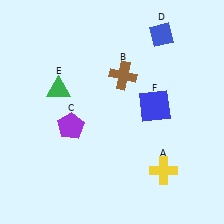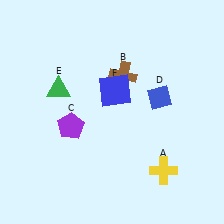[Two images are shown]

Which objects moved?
The objects that moved are: the blue diamond (D), the blue square (F).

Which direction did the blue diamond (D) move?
The blue diamond (D) moved down.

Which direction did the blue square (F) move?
The blue square (F) moved left.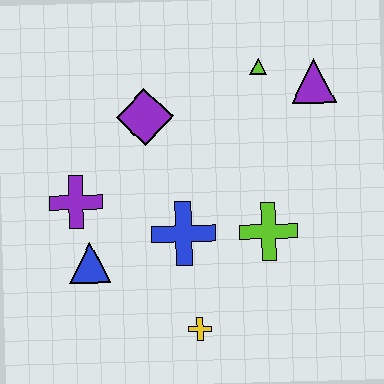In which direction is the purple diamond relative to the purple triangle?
The purple diamond is to the left of the purple triangle.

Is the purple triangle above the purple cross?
Yes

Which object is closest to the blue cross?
The lime cross is closest to the blue cross.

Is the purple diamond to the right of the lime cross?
No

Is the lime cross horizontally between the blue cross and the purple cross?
No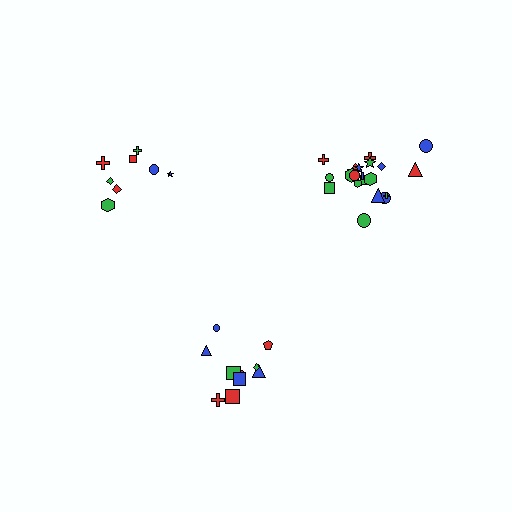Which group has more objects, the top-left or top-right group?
The top-right group.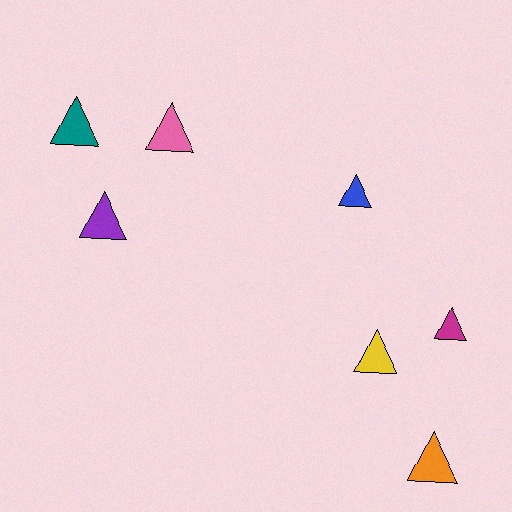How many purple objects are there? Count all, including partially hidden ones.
There is 1 purple object.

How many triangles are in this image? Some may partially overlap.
There are 7 triangles.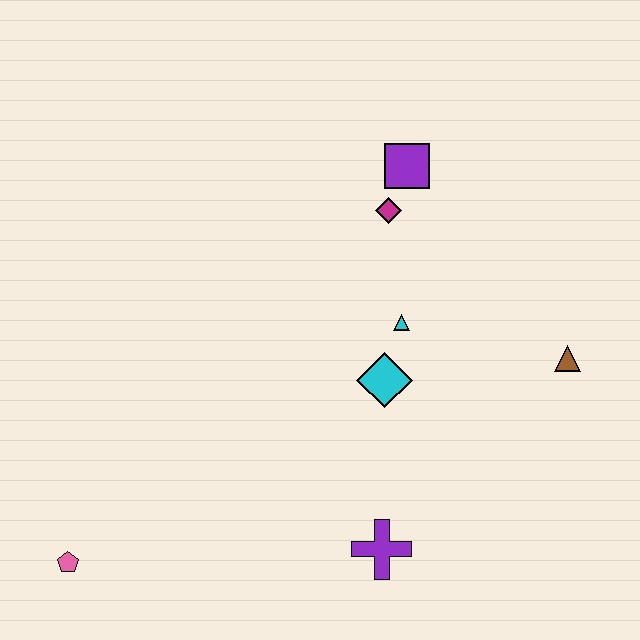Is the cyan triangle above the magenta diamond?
No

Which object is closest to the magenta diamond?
The purple square is closest to the magenta diamond.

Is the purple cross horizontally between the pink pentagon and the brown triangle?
Yes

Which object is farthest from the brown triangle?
The pink pentagon is farthest from the brown triangle.